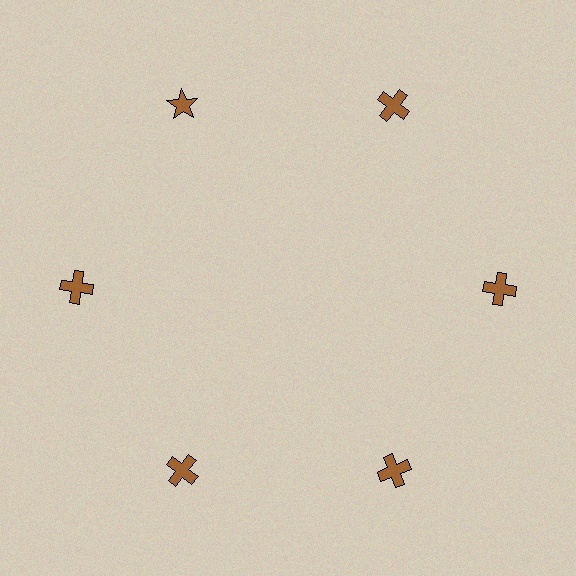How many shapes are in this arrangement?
There are 6 shapes arranged in a ring pattern.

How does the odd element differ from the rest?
It has a different shape: star instead of cross.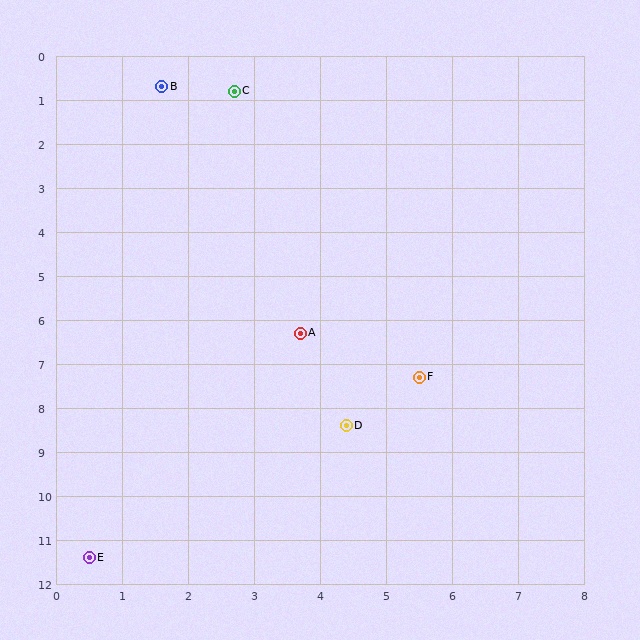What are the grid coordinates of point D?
Point D is at approximately (4.4, 8.4).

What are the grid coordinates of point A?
Point A is at approximately (3.7, 6.3).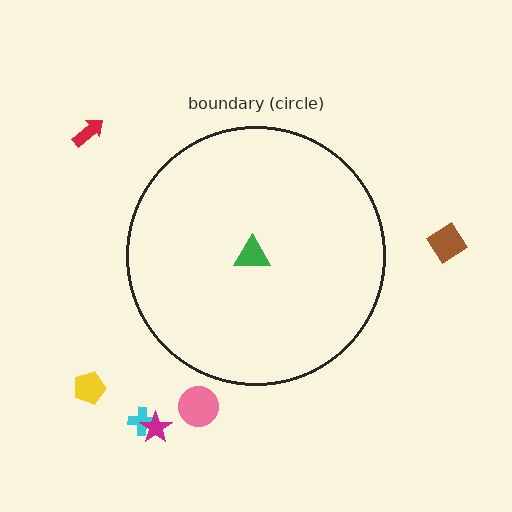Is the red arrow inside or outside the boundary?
Outside.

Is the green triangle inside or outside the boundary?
Inside.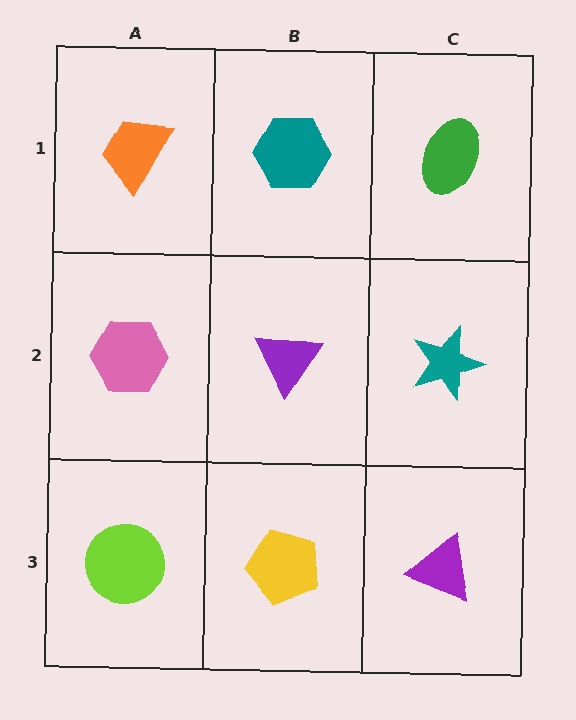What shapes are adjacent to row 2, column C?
A green ellipse (row 1, column C), a purple triangle (row 3, column C), a purple triangle (row 2, column B).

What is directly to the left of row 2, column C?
A purple triangle.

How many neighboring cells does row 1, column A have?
2.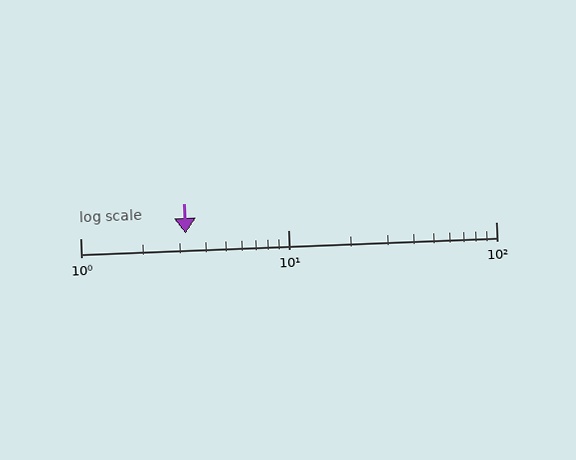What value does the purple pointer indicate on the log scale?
The pointer indicates approximately 3.2.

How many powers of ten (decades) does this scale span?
The scale spans 2 decades, from 1 to 100.